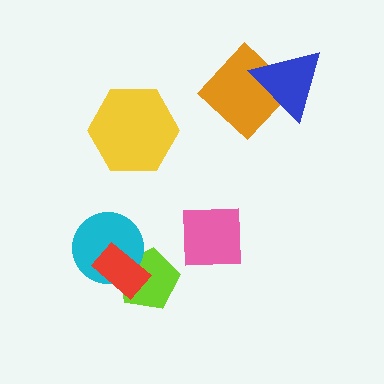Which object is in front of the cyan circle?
The red rectangle is in front of the cyan circle.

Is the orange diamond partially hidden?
Yes, it is partially covered by another shape.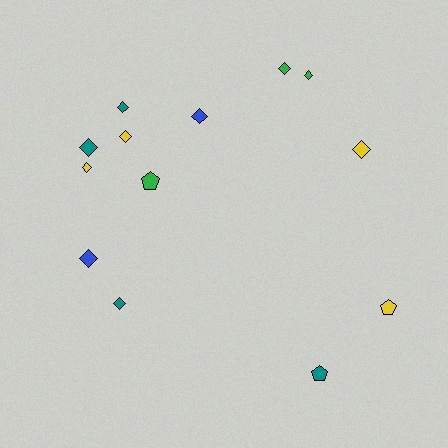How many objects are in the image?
There are 13 objects.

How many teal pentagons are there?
There is 1 teal pentagon.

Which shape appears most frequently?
Diamond, with 10 objects.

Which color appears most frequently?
Teal, with 4 objects.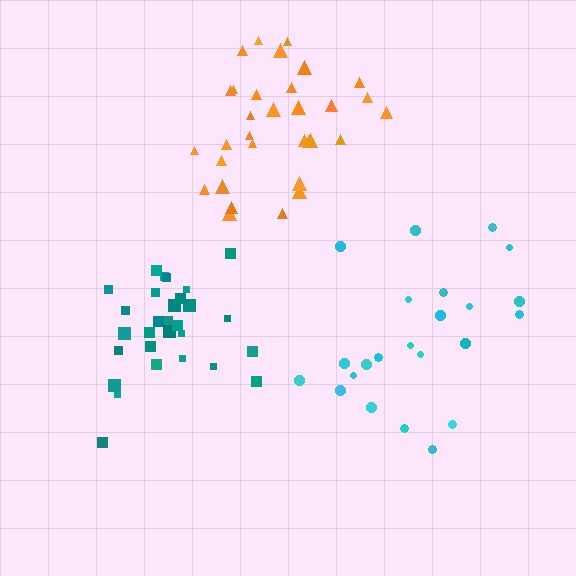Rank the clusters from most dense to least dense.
teal, orange, cyan.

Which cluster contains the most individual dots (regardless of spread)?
Orange (32).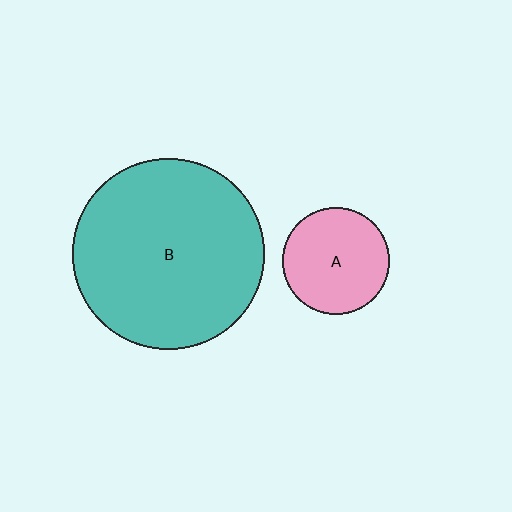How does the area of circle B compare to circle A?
Approximately 3.2 times.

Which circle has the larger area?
Circle B (teal).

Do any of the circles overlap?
No, none of the circles overlap.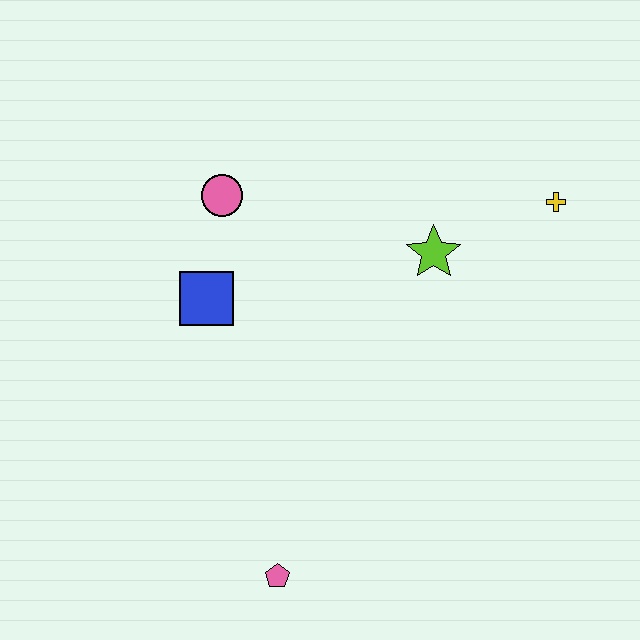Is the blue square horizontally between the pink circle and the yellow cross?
No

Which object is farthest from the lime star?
The pink pentagon is farthest from the lime star.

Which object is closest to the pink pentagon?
The blue square is closest to the pink pentagon.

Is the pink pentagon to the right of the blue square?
Yes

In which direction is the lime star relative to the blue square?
The lime star is to the right of the blue square.